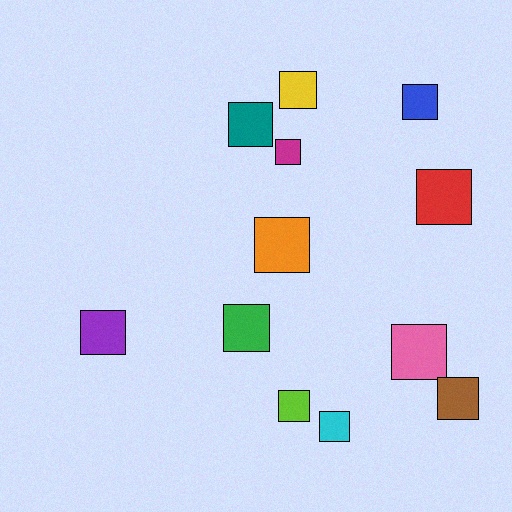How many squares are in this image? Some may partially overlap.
There are 12 squares.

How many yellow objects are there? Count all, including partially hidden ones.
There is 1 yellow object.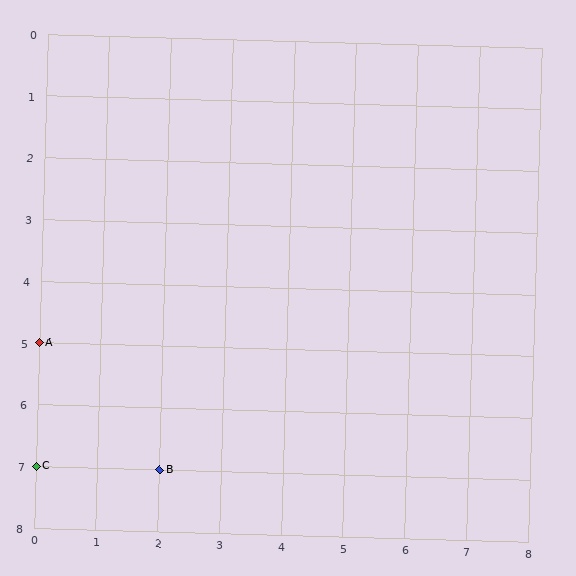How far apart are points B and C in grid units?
Points B and C are 2 columns apart.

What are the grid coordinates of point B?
Point B is at grid coordinates (2, 7).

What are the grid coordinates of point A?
Point A is at grid coordinates (0, 5).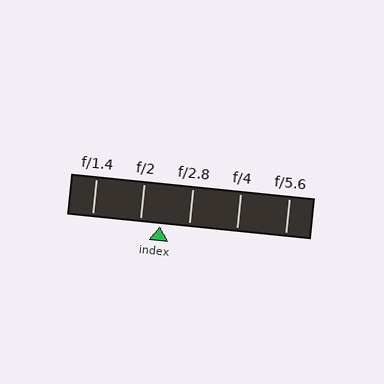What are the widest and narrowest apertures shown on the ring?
The widest aperture shown is f/1.4 and the narrowest is f/5.6.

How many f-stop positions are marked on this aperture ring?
There are 5 f-stop positions marked.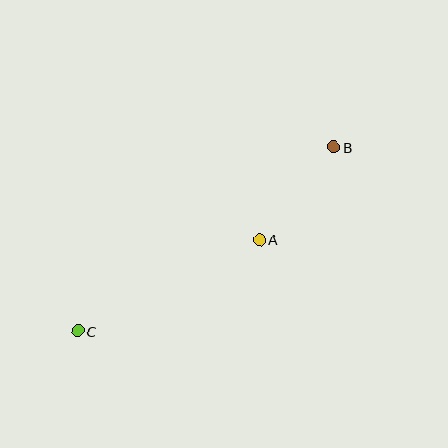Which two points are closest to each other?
Points A and B are closest to each other.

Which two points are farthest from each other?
Points B and C are farthest from each other.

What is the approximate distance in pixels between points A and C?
The distance between A and C is approximately 203 pixels.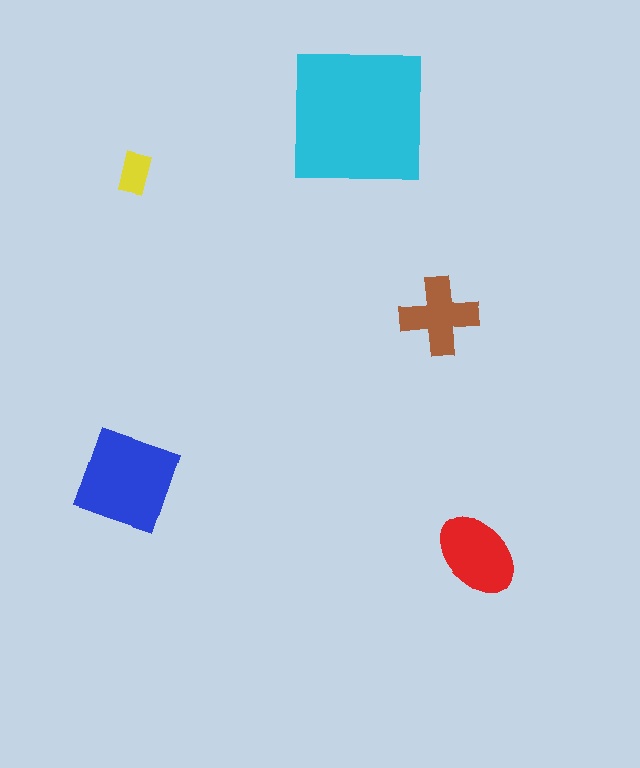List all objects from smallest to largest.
The yellow rectangle, the brown cross, the red ellipse, the blue diamond, the cyan square.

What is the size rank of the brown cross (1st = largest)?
4th.